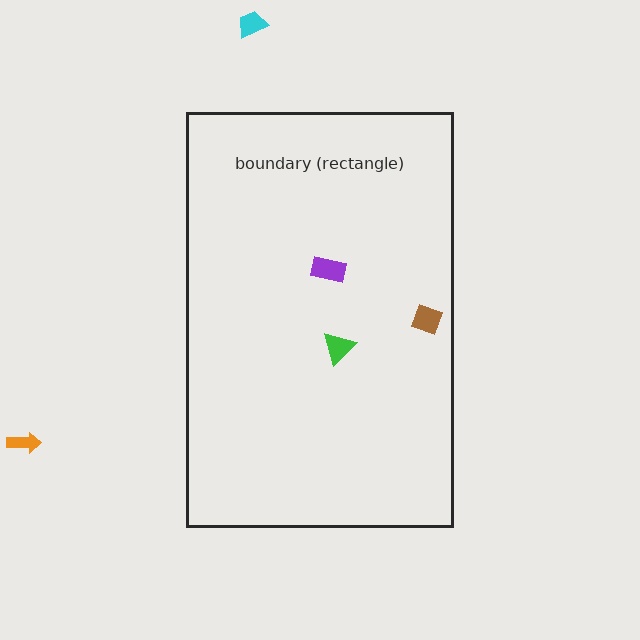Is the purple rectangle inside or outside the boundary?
Inside.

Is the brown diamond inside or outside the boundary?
Inside.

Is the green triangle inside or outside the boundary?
Inside.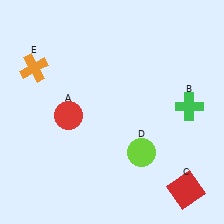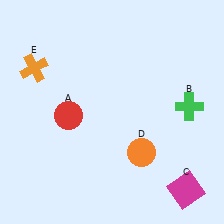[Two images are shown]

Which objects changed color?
C changed from red to magenta. D changed from lime to orange.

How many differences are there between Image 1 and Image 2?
There are 2 differences between the two images.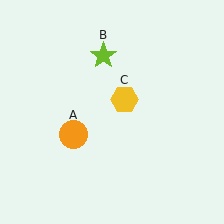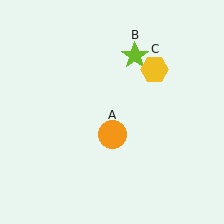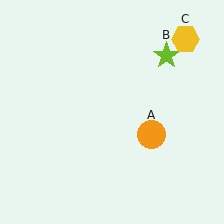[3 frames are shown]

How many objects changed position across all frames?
3 objects changed position: orange circle (object A), lime star (object B), yellow hexagon (object C).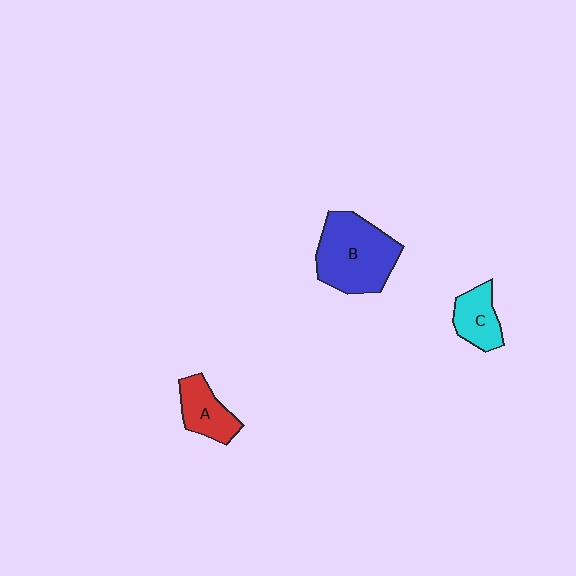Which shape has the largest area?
Shape B (blue).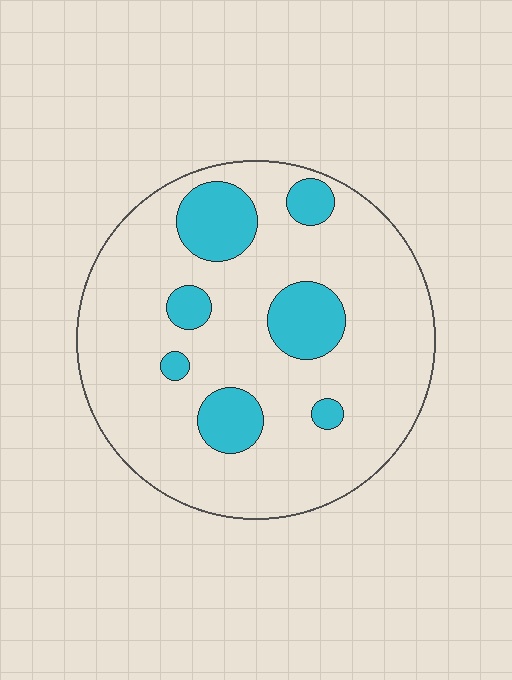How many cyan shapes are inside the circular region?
7.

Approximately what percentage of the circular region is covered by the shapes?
Approximately 20%.